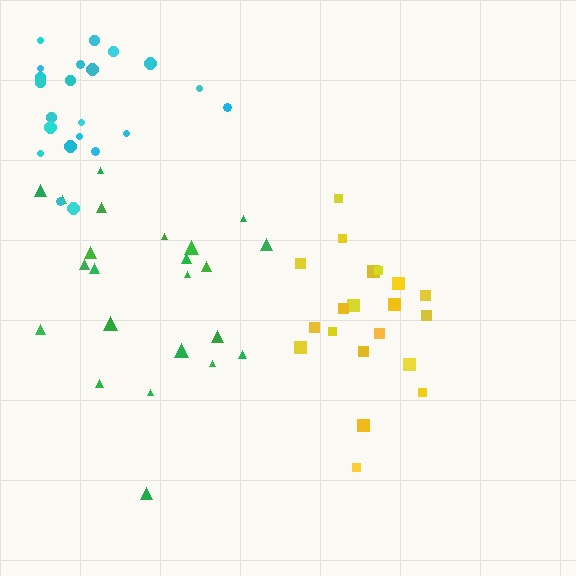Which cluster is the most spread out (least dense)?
Cyan.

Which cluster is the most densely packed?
Yellow.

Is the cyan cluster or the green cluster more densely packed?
Green.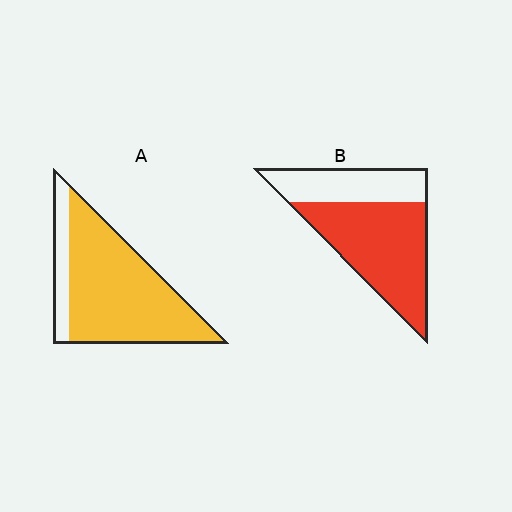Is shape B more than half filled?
Yes.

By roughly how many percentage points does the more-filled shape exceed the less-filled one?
By roughly 15 percentage points (A over B).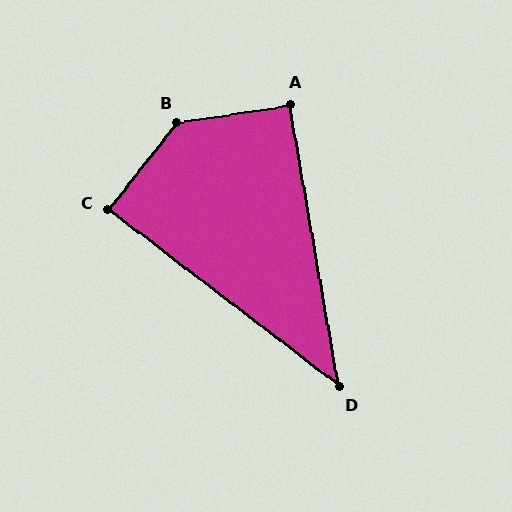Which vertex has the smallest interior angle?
D, at approximately 43 degrees.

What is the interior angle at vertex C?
Approximately 89 degrees (approximately right).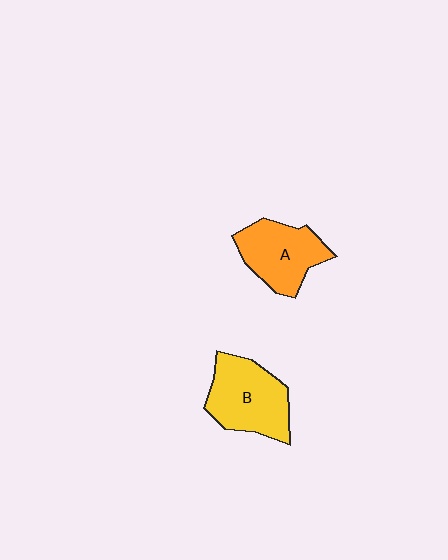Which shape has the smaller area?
Shape A (orange).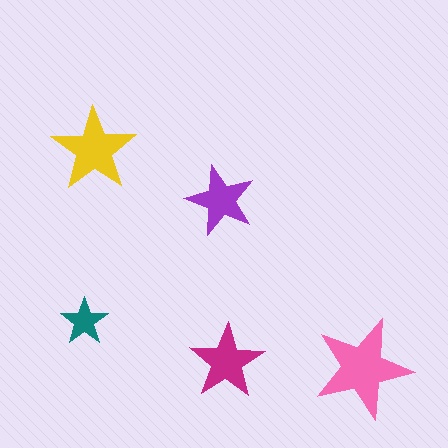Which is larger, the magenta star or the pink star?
The pink one.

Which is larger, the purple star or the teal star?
The purple one.